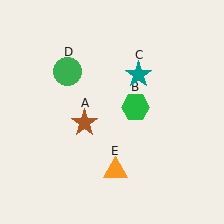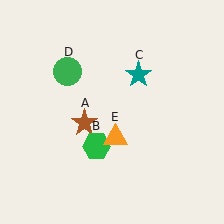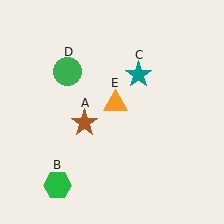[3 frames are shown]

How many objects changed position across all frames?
2 objects changed position: green hexagon (object B), orange triangle (object E).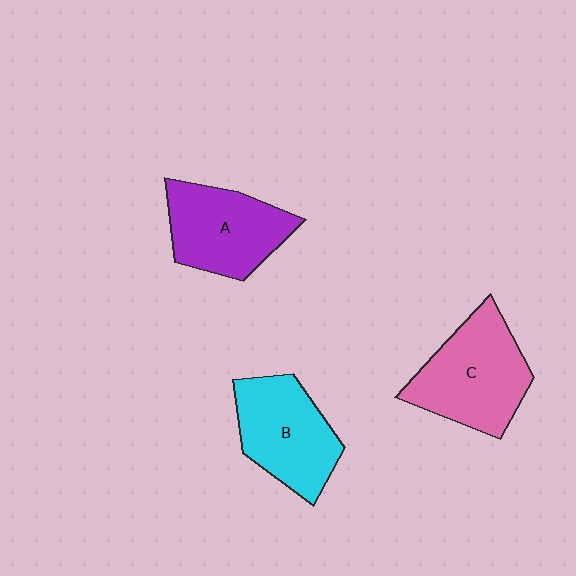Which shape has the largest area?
Shape C (pink).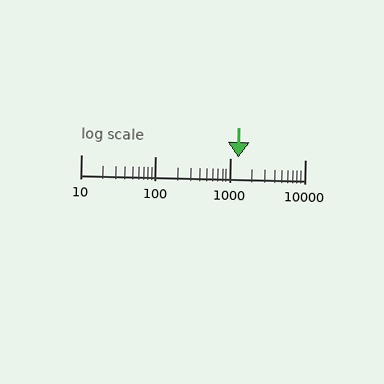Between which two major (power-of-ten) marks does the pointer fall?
The pointer is between 1000 and 10000.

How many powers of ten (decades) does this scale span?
The scale spans 3 decades, from 10 to 10000.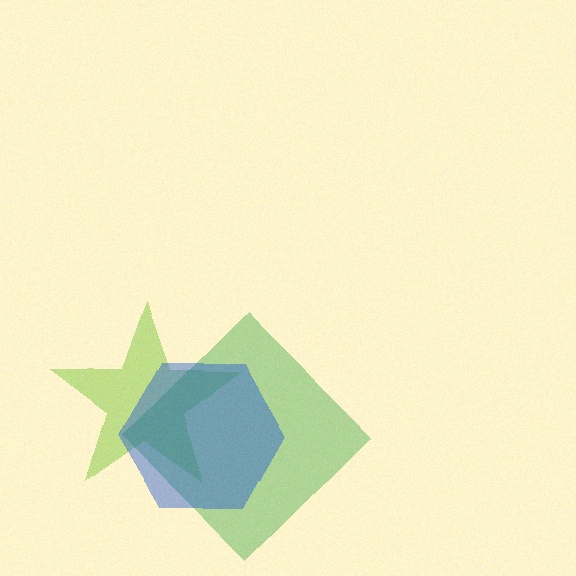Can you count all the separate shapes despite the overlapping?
Yes, there are 3 separate shapes.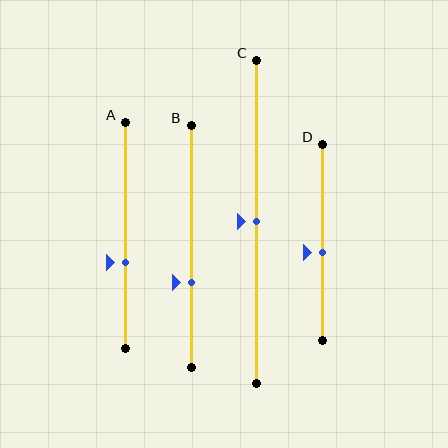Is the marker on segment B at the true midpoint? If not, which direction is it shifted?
No, the marker on segment B is shifted downward by about 15% of the segment length.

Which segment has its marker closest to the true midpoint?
Segment C has its marker closest to the true midpoint.